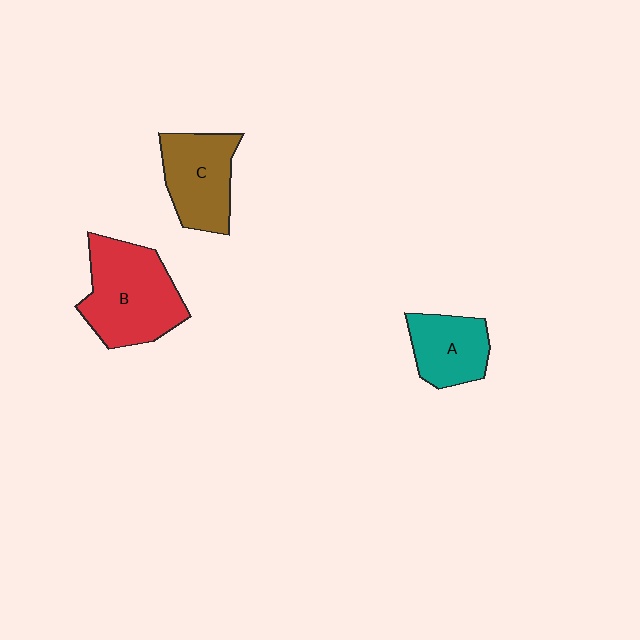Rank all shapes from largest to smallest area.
From largest to smallest: B (red), C (brown), A (teal).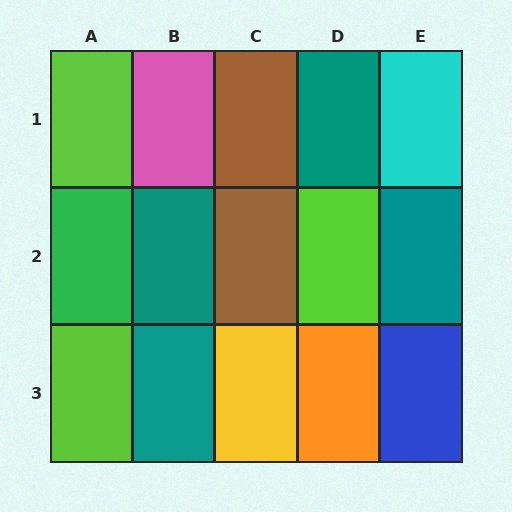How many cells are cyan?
1 cell is cyan.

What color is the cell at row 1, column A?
Lime.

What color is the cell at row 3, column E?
Blue.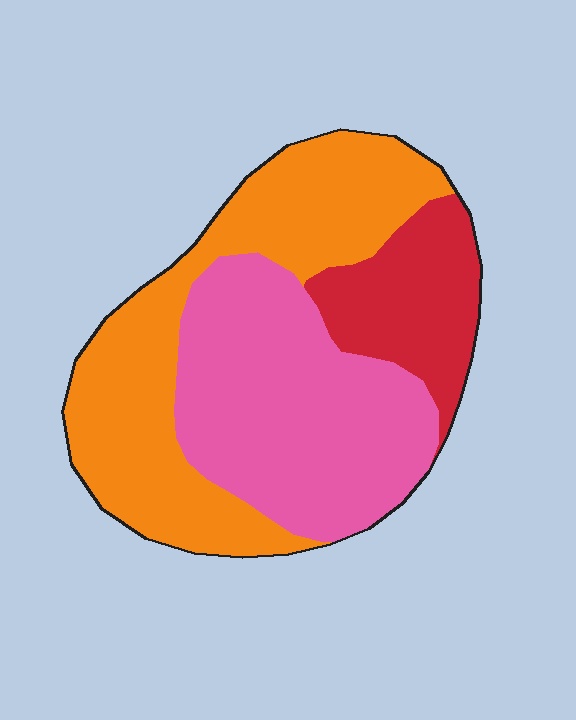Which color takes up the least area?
Red, at roughly 20%.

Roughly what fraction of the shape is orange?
Orange takes up about two fifths (2/5) of the shape.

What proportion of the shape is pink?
Pink covers roughly 40% of the shape.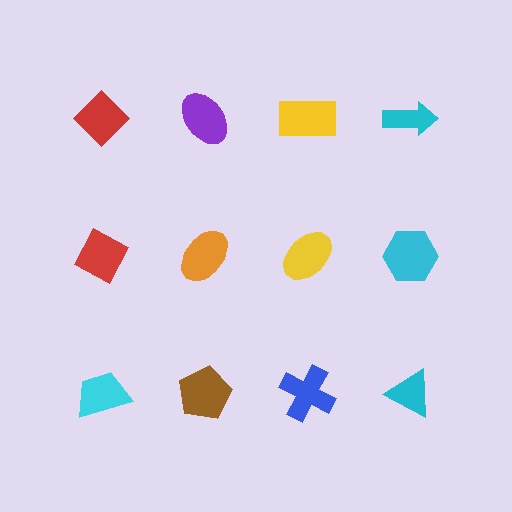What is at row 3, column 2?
A brown pentagon.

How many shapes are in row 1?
4 shapes.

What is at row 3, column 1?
A cyan trapezoid.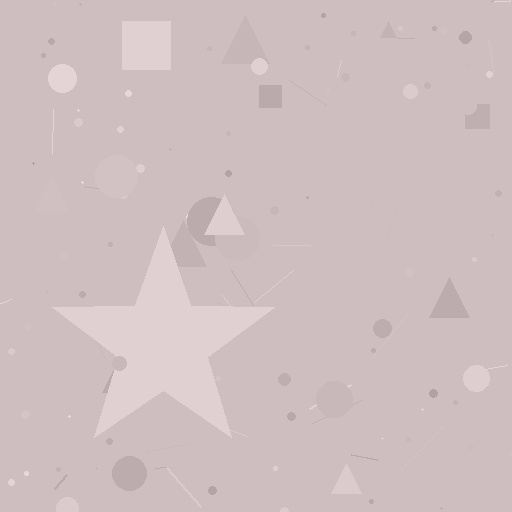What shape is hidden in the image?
A star is hidden in the image.